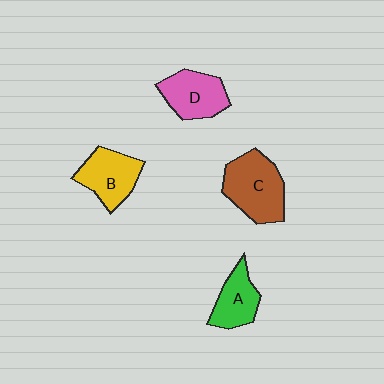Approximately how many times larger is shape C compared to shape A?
Approximately 1.6 times.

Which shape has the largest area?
Shape C (brown).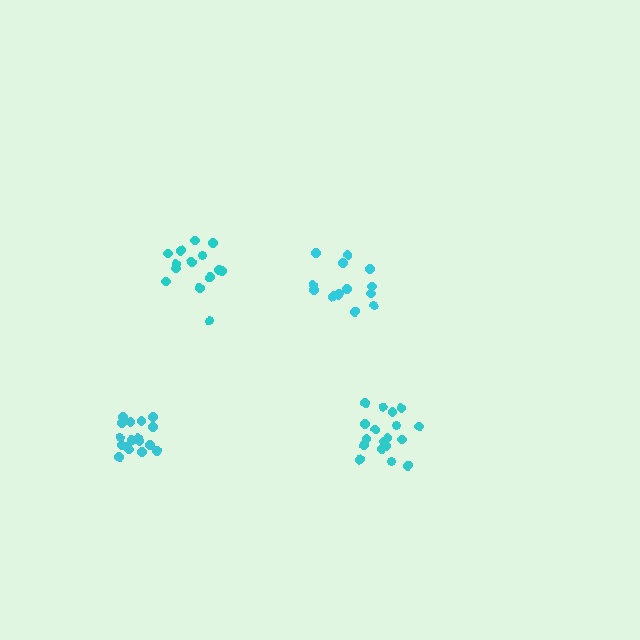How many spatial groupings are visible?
There are 4 spatial groupings.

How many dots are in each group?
Group 1: 14 dots, Group 2: 17 dots, Group 3: 14 dots, Group 4: 18 dots (63 total).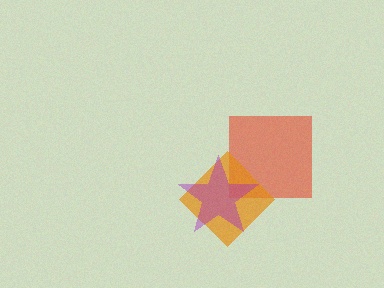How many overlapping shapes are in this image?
There are 3 overlapping shapes in the image.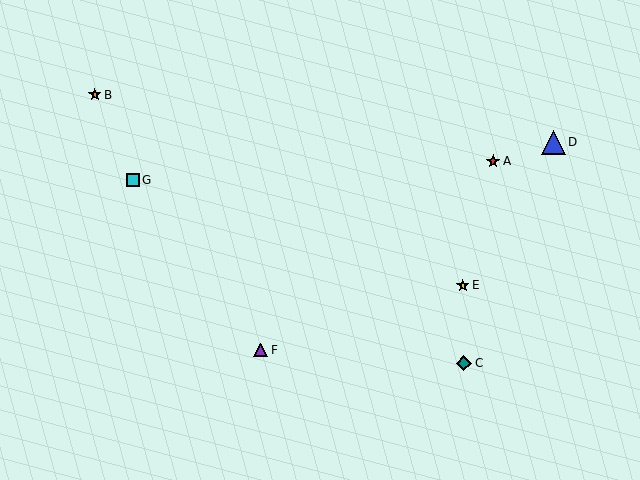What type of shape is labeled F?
Shape F is a purple triangle.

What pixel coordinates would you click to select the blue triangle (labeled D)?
Click at (553, 142) to select the blue triangle D.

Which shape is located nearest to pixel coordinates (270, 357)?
The purple triangle (labeled F) at (261, 350) is nearest to that location.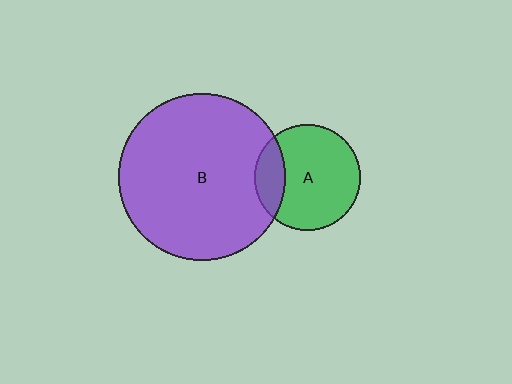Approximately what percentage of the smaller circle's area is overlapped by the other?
Approximately 20%.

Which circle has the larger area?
Circle B (purple).